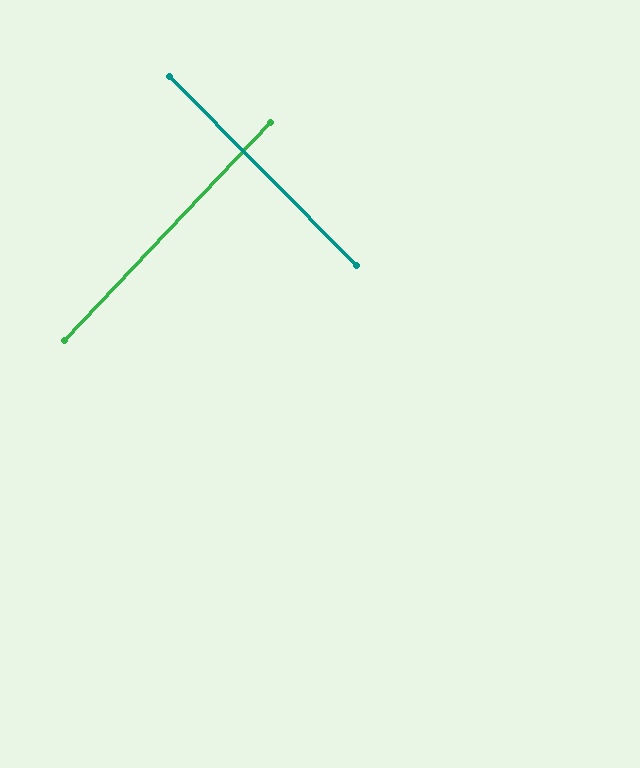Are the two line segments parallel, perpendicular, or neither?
Perpendicular — they meet at approximately 88°.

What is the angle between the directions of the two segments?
Approximately 88 degrees.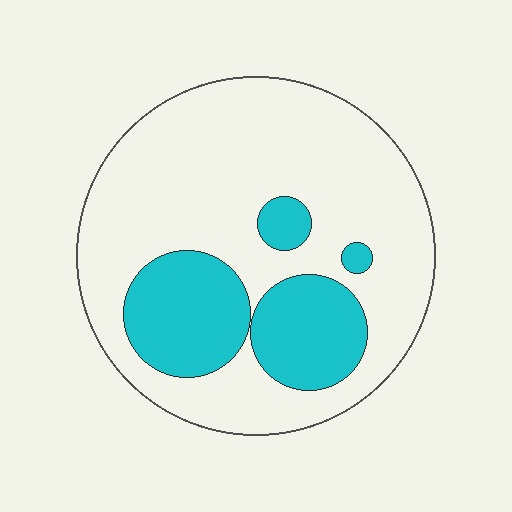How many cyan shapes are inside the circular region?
4.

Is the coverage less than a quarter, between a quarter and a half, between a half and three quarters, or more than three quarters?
Between a quarter and a half.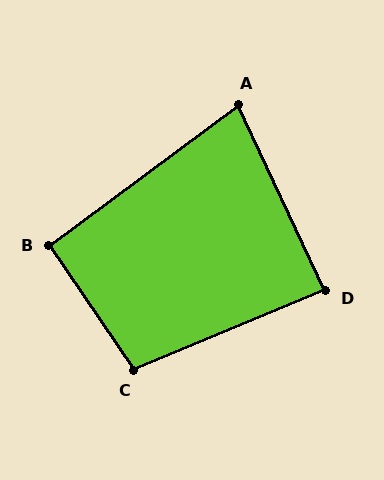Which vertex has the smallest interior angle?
A, at approximately 79 degrees.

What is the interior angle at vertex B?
Approximately 92 degrees (approximately right).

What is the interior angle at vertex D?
Approximately 88 degrees (approximately right).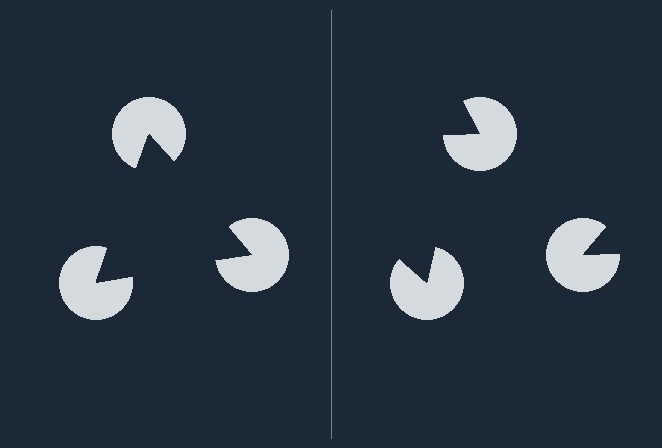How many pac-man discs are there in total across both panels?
6 — 3 on each side.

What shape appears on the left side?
An illusory triangle.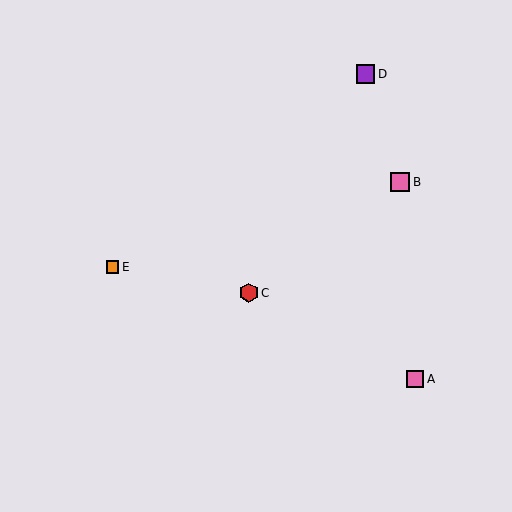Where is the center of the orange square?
The center of the orange square is at (113, 267).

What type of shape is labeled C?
Shape C is a red hexagon.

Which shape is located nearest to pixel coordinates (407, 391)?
The pink square (labeled A) at (415, 379) is nearest to that location.